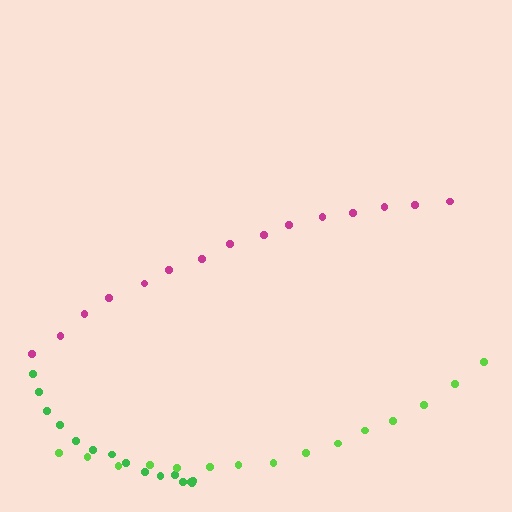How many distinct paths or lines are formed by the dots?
There are 3 distinct paths.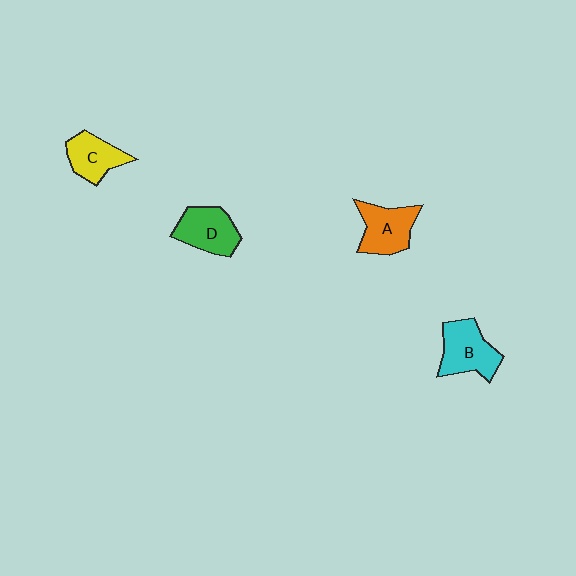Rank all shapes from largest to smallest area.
From largest to smallest: B (cyan), A (orange), D (green), C (yellow).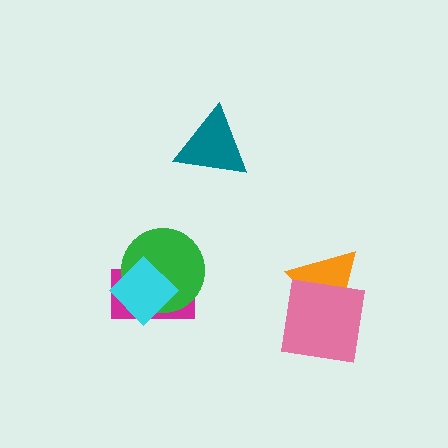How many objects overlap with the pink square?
1 object overlaps with the pink square.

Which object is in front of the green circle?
The cyan diamond is in front of the green circle.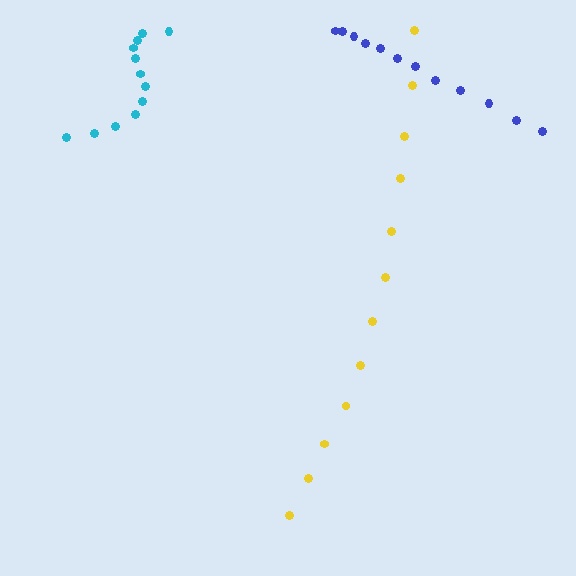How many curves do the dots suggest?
There are 3 distinct paths.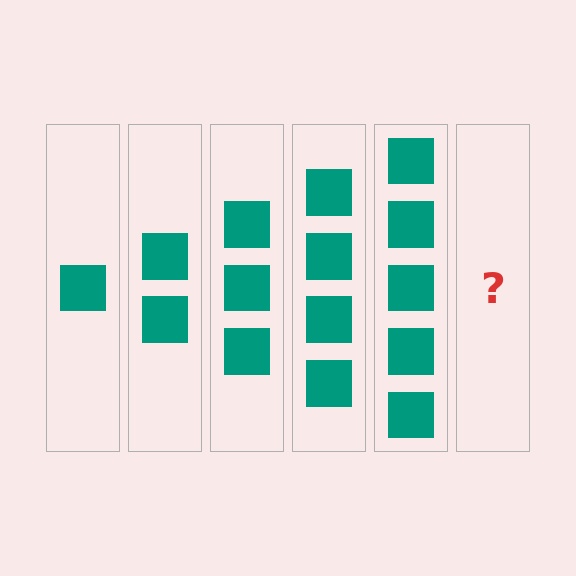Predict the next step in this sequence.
The next step is 6 squares.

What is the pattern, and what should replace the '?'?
The pattern is that each step adds one more square. The '?' should be 6 squares.